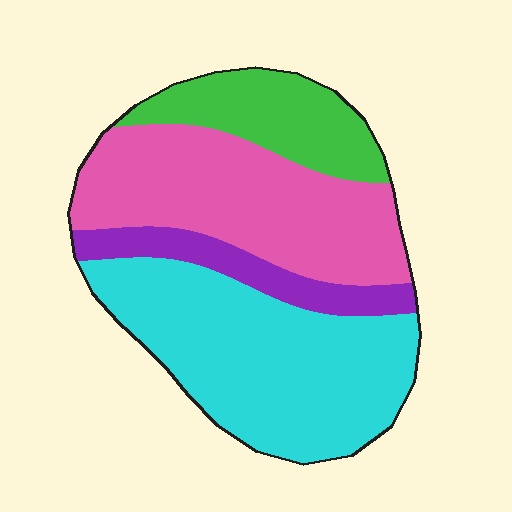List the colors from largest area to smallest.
From largest to smallest: cyan, pink, green, purple.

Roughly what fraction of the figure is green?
Green covers about 15% of the figure.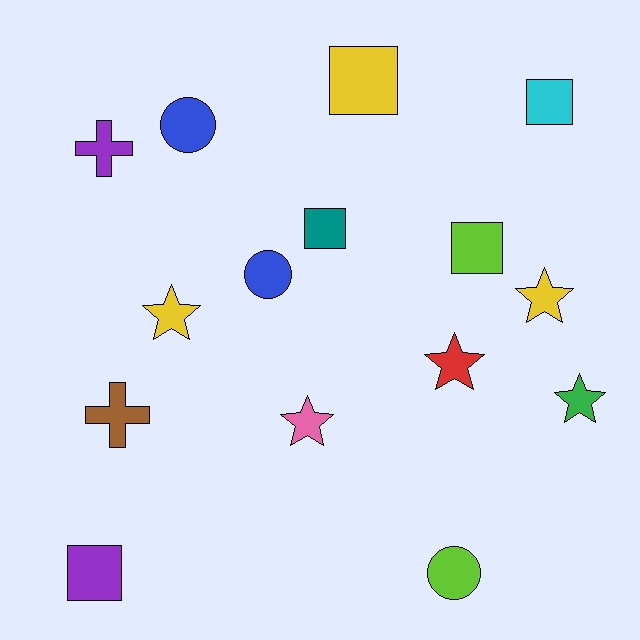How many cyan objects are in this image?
There is 1 cyan object.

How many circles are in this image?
There are 3 circles.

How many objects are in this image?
There are 15 objects.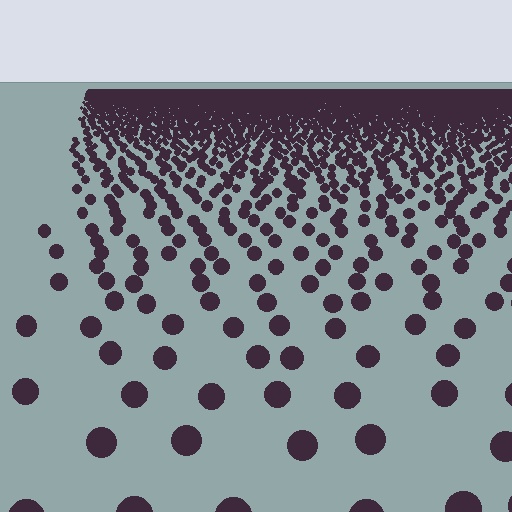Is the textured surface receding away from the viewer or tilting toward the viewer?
The surface is receding away from the viewer. Texture elements get smaller and denser toward the top.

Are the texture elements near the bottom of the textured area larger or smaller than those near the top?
Larger. Near the bottom, elements are closer to the viewer and appear at a bigger on-screen size.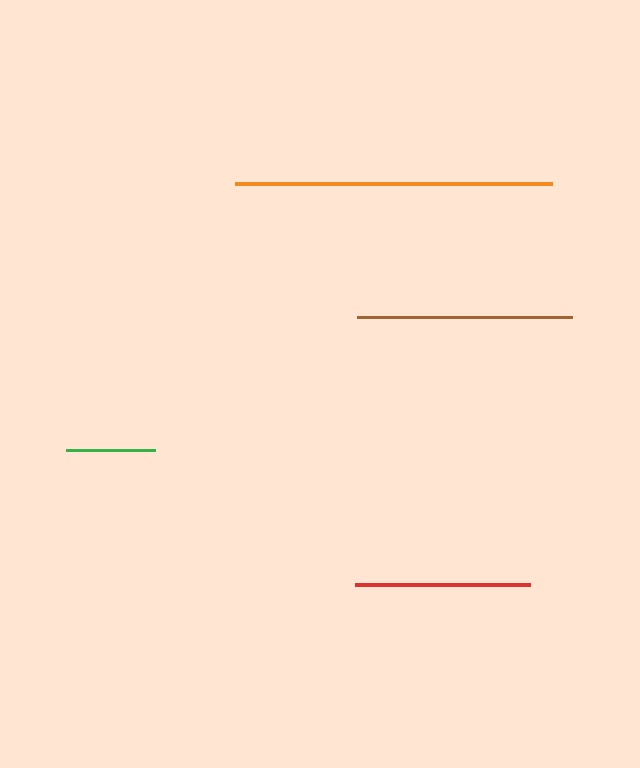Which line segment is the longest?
The orange line is the longest at approximately 317 pixels.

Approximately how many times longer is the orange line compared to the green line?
The orange line is approximately 3.6 times the length of the green line.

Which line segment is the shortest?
The green line is the shortest at approximately 89 pixels.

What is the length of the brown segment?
The brown segment is approximately 215 pixels long.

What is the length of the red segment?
The red segment is approximately 175 pixels long.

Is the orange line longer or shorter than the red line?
The orange line is longer than the red line.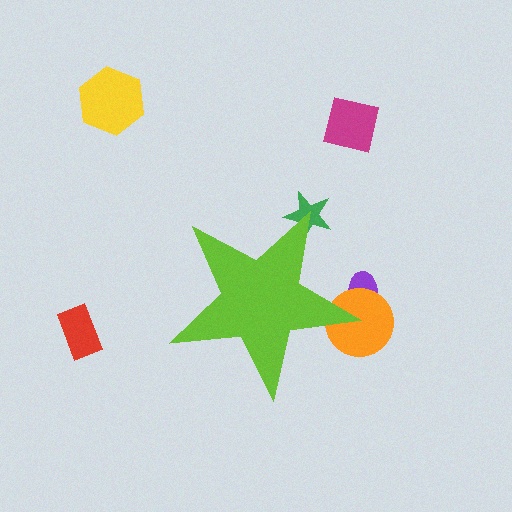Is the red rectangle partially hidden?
No, the red rectangle is fully visible.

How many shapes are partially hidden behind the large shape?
3 shapes are partially hidden.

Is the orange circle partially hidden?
Yes, the orange circle is partially hidden behind the lime star.